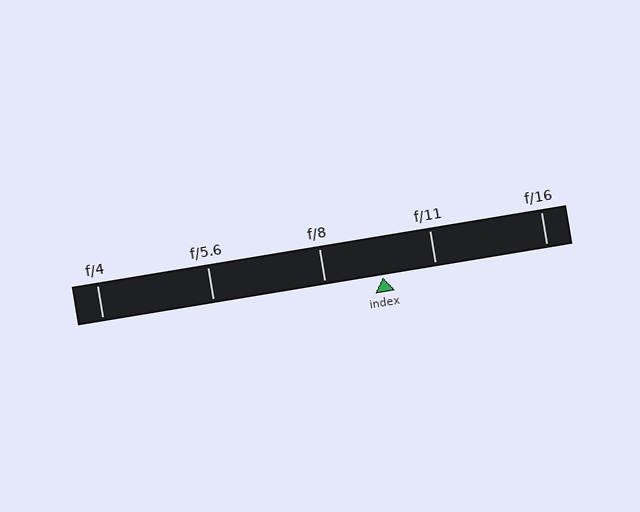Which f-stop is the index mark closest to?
The index mark is closest to f/11.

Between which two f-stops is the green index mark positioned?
The index mark is between f/8 and f/11.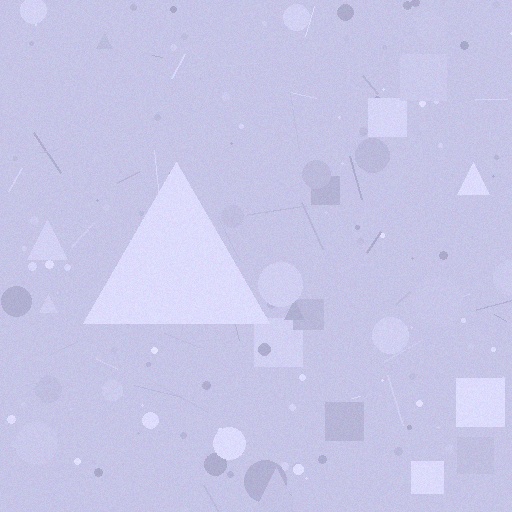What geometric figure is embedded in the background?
A triangle is embedded in the background.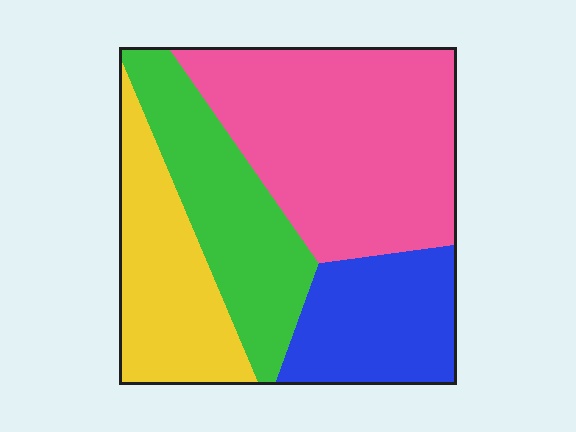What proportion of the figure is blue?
Blue takes up about one sixth (1/6) of the figure.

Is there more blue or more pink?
Pink.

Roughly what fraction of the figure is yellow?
Yellow covers roughly 20% of the figure.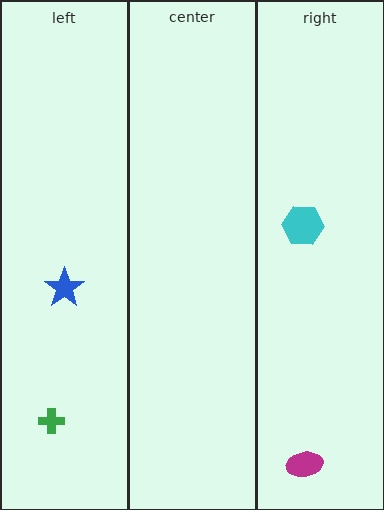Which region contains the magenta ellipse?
The right region.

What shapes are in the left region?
The green cross, the blue star.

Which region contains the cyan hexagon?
The right region.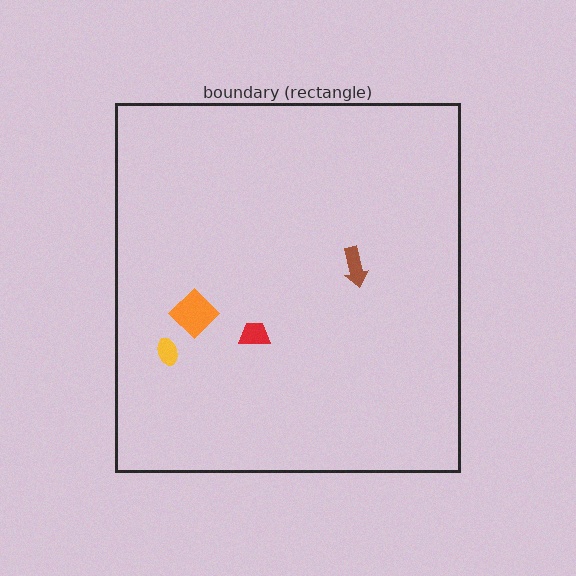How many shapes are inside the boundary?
4 inside, 0 outside.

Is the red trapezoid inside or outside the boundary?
Inside.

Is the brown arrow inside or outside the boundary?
Inside.